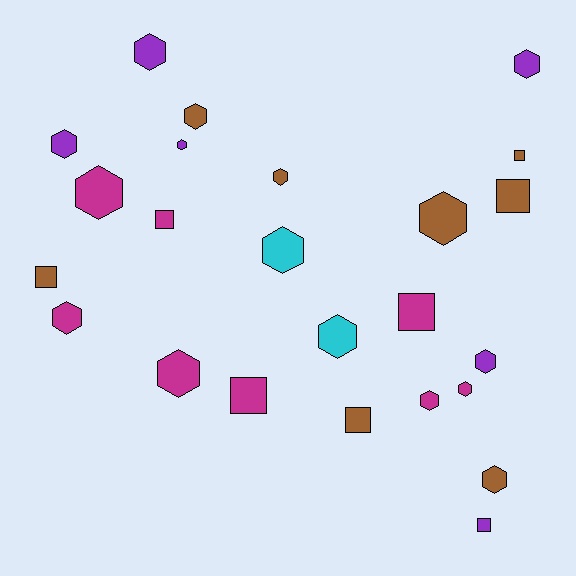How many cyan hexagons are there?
There are 2 cyan hexagons.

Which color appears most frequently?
Brown, with 8 objects.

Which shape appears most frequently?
Hexagon, with 16 objects.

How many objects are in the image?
There are 24 objects.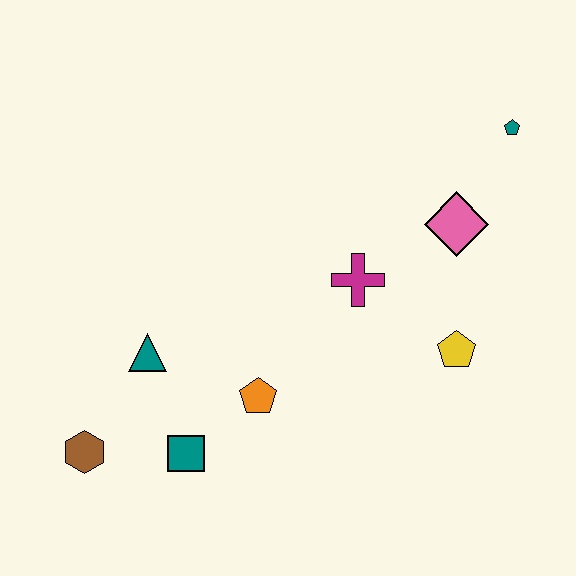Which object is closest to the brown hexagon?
The teal square is closest to the brown hexagon.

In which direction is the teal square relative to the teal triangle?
The teal square is below the teal triangle.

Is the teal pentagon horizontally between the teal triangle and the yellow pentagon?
No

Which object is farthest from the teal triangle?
The teal pentagon is farthest from the teal triangle.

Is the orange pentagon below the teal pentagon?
Yes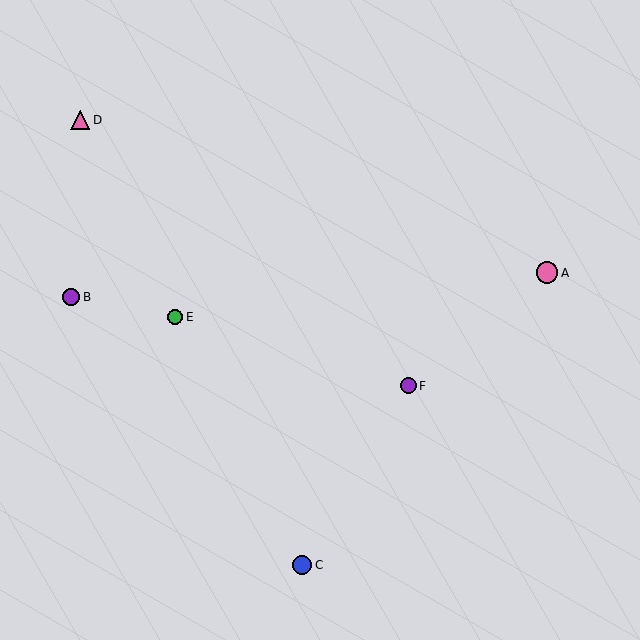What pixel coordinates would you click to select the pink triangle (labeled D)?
Click at (80, 120) to select the pink triangle D.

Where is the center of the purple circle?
The center of the purple circle is at (71, 297).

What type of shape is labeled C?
Shape C is a blue circle.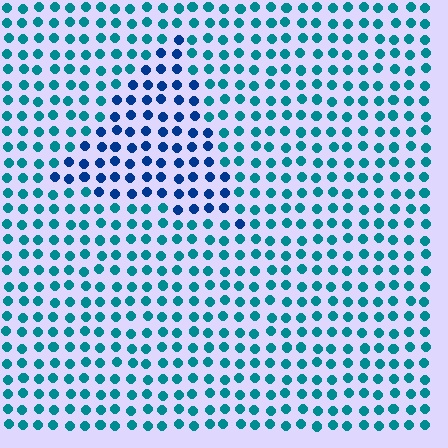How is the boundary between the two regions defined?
The boundary is defined purely by a slight shift in hue (about 35 degrees). Spacing, size, and orientation are identical on both sides.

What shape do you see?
I see a triangle.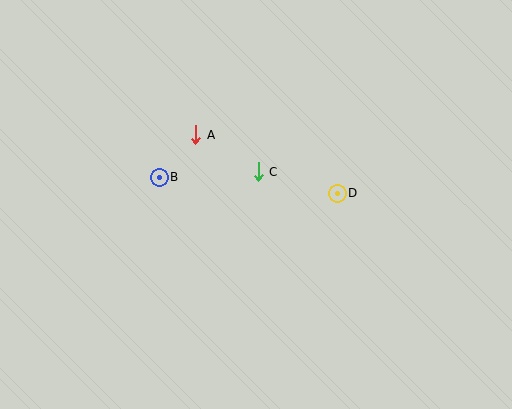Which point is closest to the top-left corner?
Point A is closest to the top-left corner.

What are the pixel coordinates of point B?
Point B is at (159, 177).